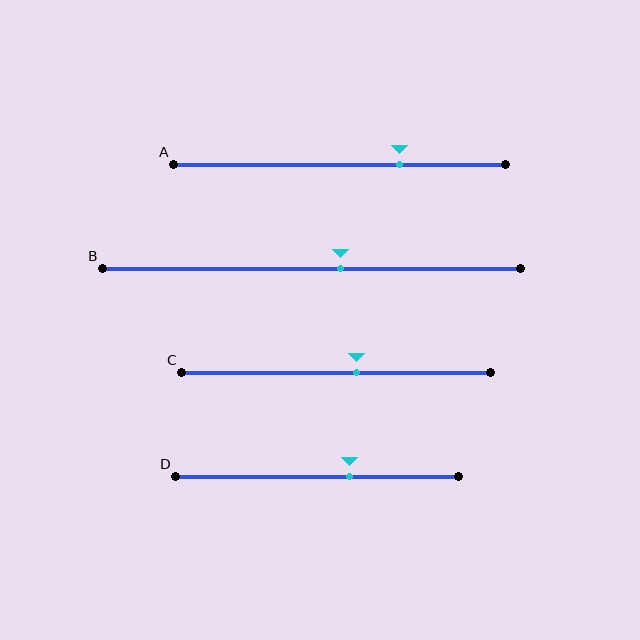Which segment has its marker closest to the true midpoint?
Segment C has its marker closest to the true midpoint.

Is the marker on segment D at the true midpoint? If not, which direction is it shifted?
No, the marker on segment D is shifted to the right by about 11% of the segment length.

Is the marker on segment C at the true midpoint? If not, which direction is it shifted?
No, the marker on segment C is shifted to the right by about 7% of the segment length.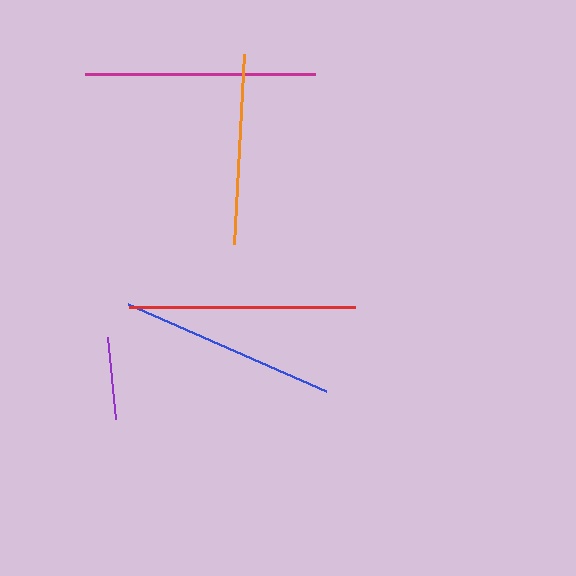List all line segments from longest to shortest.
From longest to shortest: magenta, red, blue, orange, purple.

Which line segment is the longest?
The magenta line is the longest at approximately 230 pixels.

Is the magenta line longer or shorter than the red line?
The magenta line is longer than the red line.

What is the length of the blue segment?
The blue segment is approximately 217 pixels long.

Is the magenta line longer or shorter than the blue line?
The magenta line is longer than the blue line.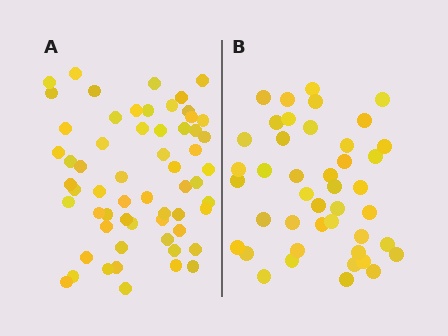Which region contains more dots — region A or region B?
Region A (the left region) has more dots.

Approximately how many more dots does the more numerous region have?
Region A has approximately 15 more dots than region B.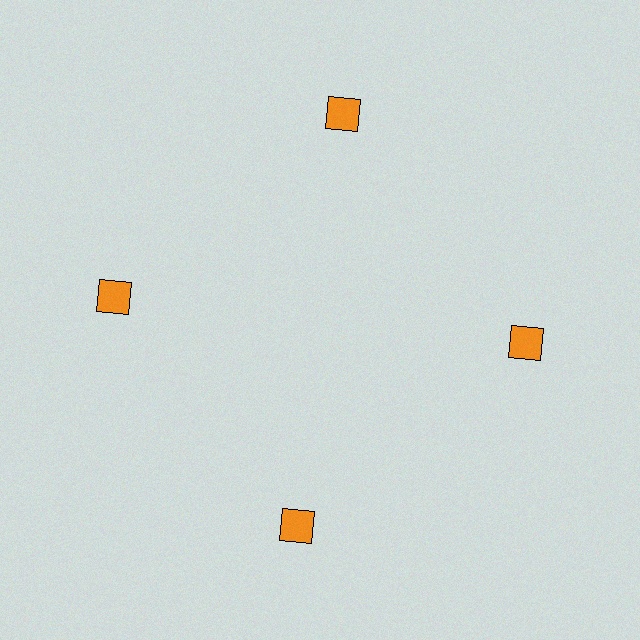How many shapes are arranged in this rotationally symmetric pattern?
There are 4 shapes, arranged in 4 groups of 1.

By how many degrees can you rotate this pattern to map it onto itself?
The pattern maps onto itself every 90 degrees of rotation.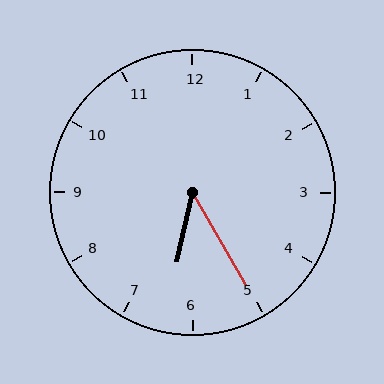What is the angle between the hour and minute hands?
Approximately 42 degrees.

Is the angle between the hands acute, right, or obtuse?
It is acute.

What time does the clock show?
6:25.